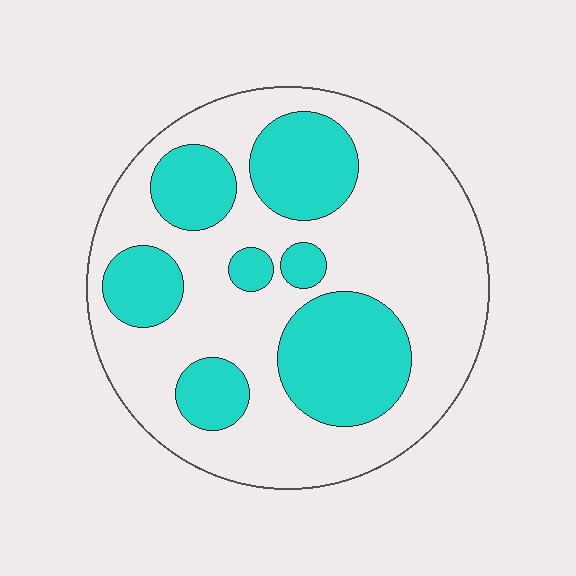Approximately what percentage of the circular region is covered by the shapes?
Approximately 35%.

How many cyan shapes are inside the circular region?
7.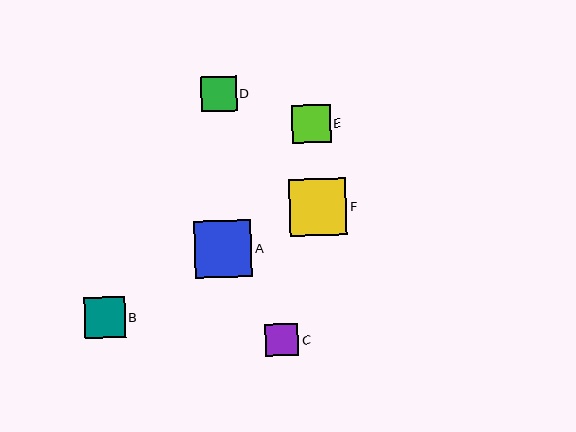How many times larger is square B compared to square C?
Square B is approximately 1.3 times the size of square C.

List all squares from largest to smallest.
From largest to smallest: F, A, B, E, D, C.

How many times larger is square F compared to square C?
Square F is approximately 1.8 times the size of square C.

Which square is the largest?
Square F is the largest with a size of approximately 58 pixels.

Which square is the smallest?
Square C is the smallest with a size of approximately 33 pixels.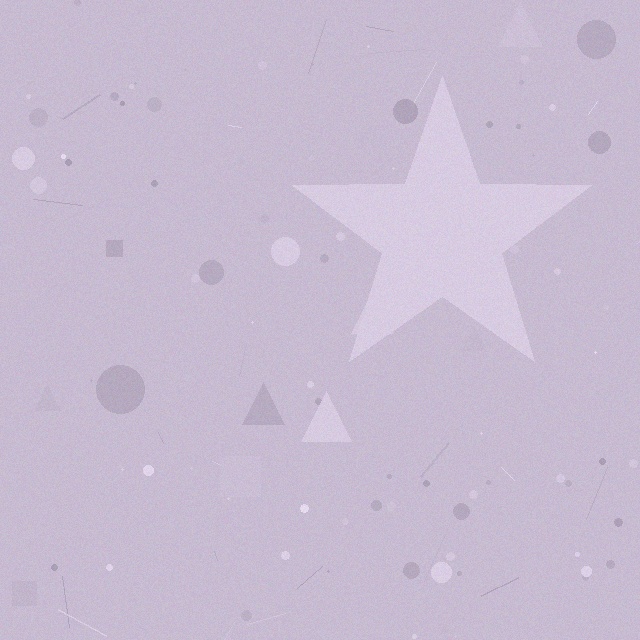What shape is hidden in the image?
A star is hidden in the image.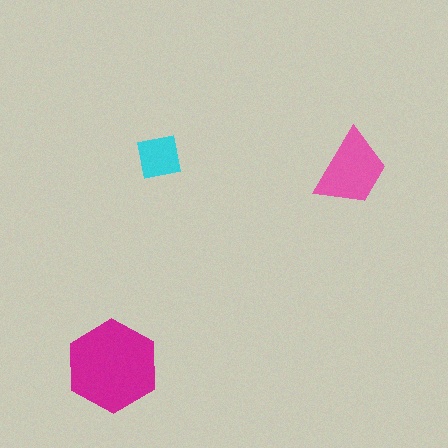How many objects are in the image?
There are 3 objects in the image.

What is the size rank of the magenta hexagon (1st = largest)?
1st.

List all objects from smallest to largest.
The cyan square, the pink trapezoid, the magenta hexagon.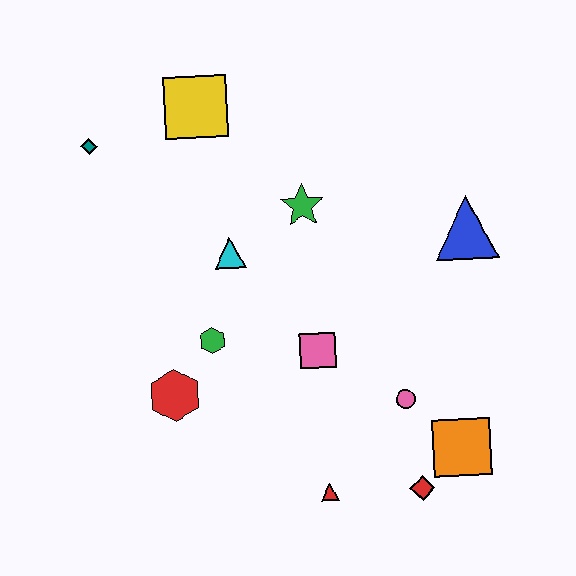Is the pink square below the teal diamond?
Yes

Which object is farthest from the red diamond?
The teal diamond is farthest from the red diamond.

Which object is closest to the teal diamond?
The yellow square is closest to the teal diamond.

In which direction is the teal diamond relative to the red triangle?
The teal diamond is above the red triangle.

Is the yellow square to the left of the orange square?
Yes